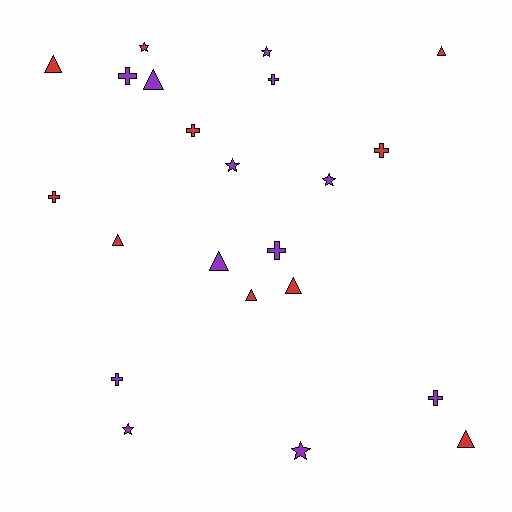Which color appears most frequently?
Purple, with 12 objects.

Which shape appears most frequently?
Cross, with 8 objects.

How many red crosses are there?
There are 3 red crosses.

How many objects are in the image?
There are 22 objects.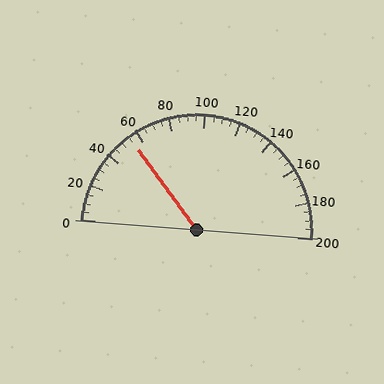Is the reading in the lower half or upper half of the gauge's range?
The reading is in the lower half of the range (0 to 200).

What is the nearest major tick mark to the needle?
The nearest major tick mark is 60.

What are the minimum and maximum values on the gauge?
The gauge ranges from 0 to 200.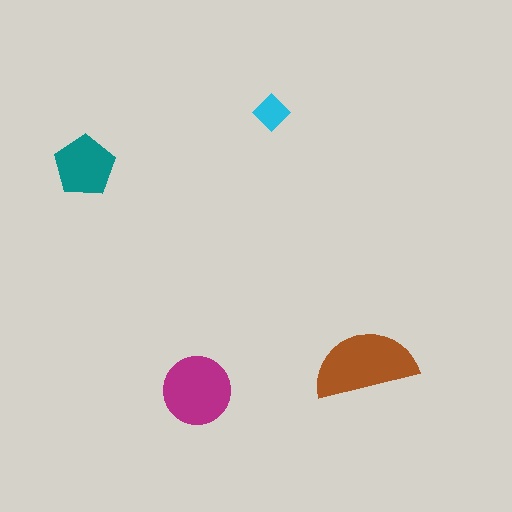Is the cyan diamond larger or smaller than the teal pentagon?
Smaller.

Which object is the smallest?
The cyan diamond.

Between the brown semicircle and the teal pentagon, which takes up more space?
The brown semicircle.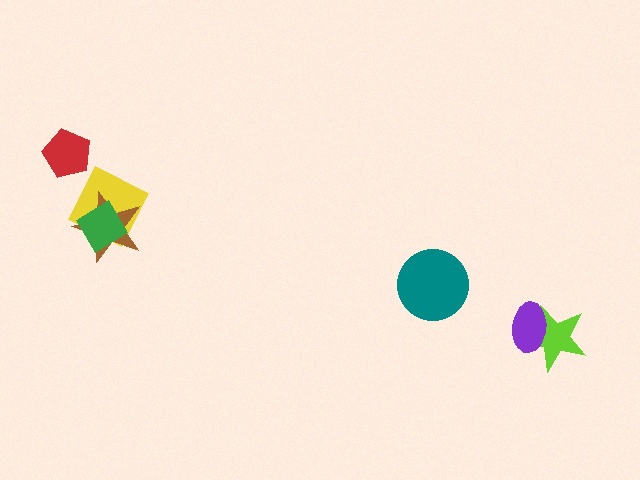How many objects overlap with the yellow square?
2 objects overlap with the yellow square.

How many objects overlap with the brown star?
2 objects overlap with the brown star.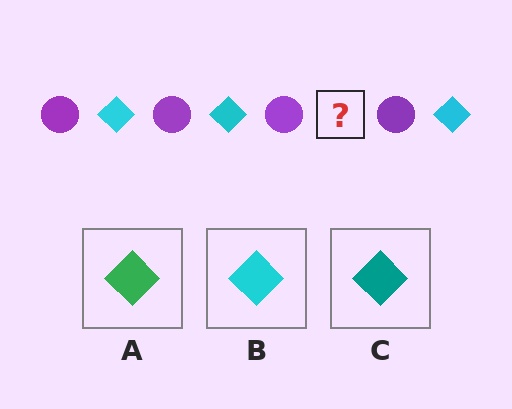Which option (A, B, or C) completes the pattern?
B.